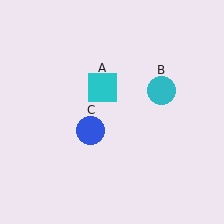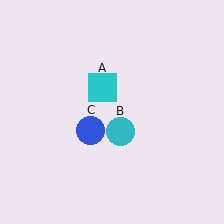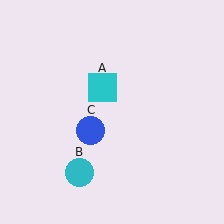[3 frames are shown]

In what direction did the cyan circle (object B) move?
The cyan circle (object B) moved down and to the left.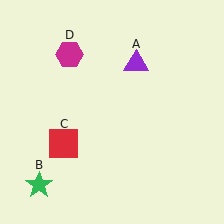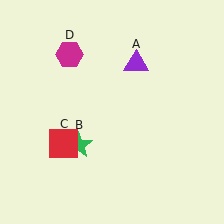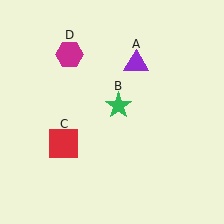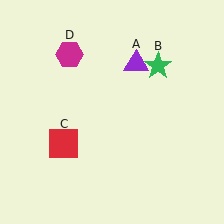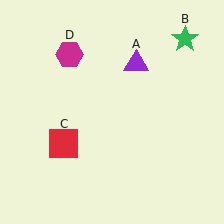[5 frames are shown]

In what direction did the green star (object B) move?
The green star (object B) moved up and to the right.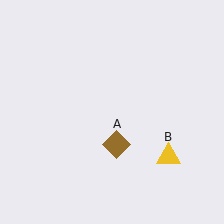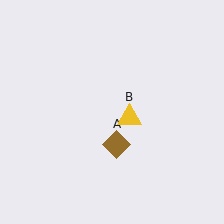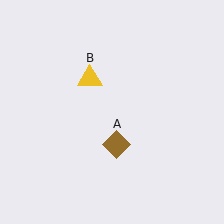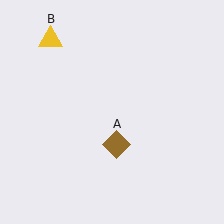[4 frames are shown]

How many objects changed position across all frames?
1 object changed position: yellow triangle (object B).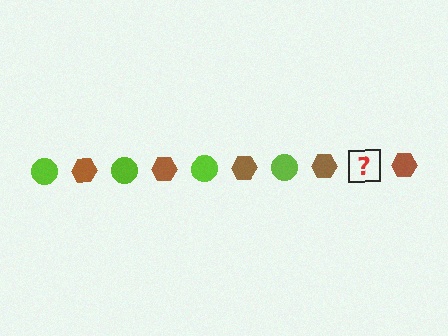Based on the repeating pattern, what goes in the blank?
The blank should be a lime circle.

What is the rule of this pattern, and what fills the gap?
The rule is that the pattern alternates between lime circle and brown hexagon. The gap should be filled with a lime circle.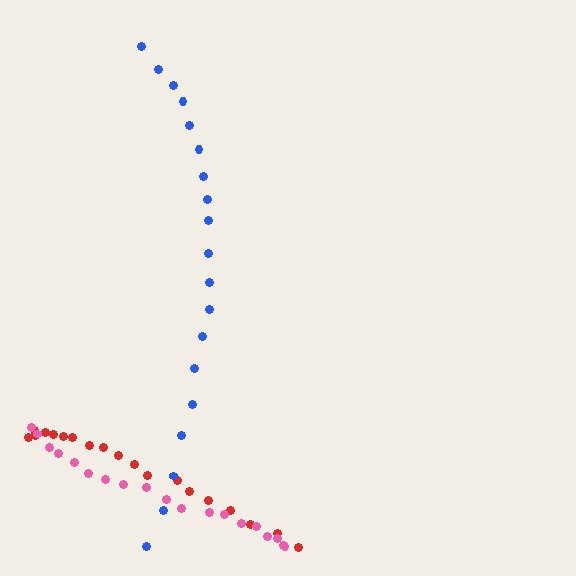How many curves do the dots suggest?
There are 3 distinct paths.